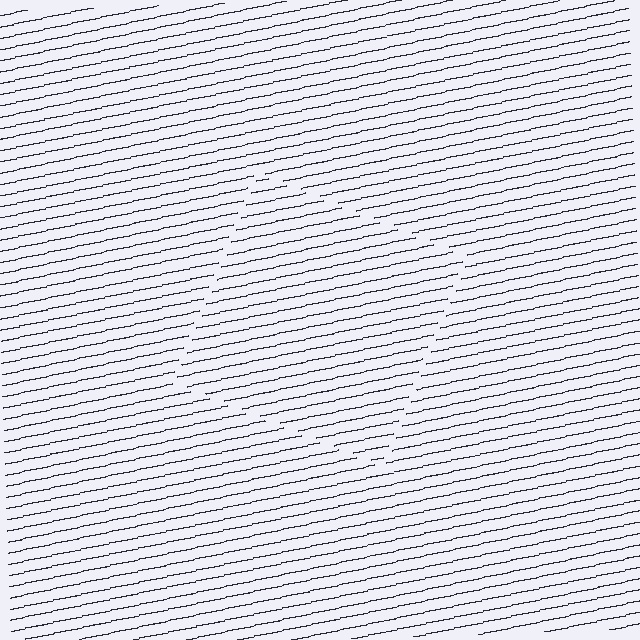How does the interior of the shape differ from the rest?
The interior of the shape contains the same grating, shifted by half a period — the contour is defined by the phase discontinuity where line-ends from the inner and outer gratings abut.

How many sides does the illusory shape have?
4 sides — the line-ends trace a square.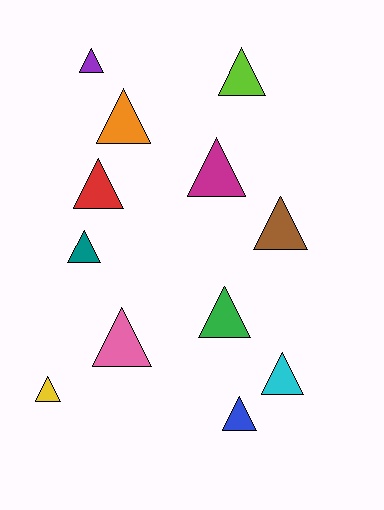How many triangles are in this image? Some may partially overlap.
There are 12 triangles.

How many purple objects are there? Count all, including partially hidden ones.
There is 1 purple object.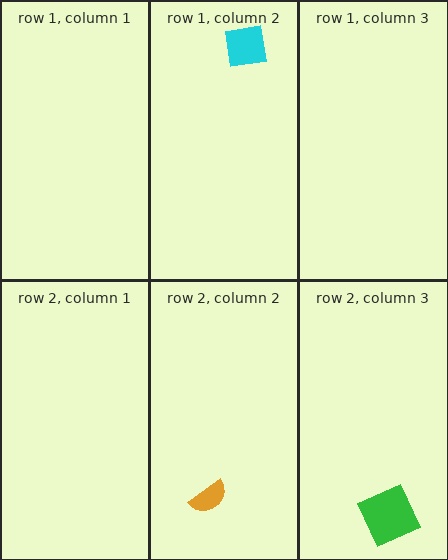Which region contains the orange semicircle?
The row 2, column 2 region.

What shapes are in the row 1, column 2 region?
The cyan square.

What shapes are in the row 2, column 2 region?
The orange semicircle.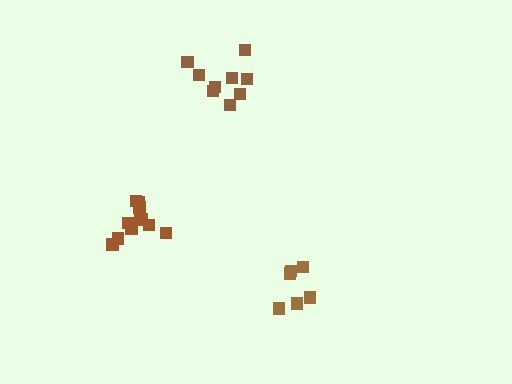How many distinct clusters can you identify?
There are 3 distinct clusters.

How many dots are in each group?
Group 1: 11 dots, Group 2: 6 dots, Group 3: 9 dots (26 total).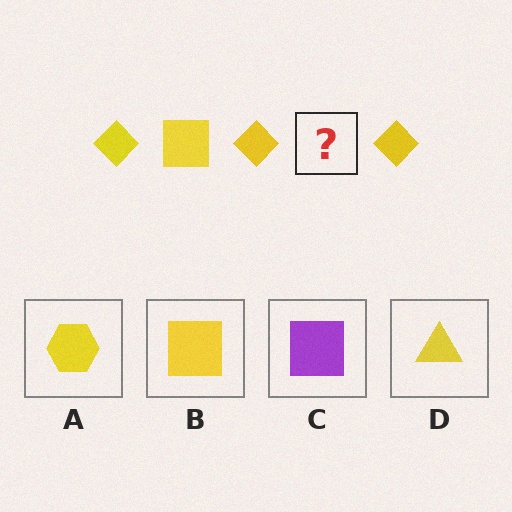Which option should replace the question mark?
Option B.